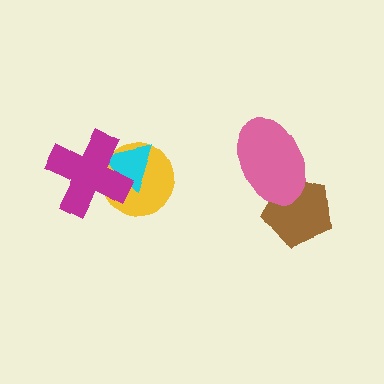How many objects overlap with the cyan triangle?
2 objects overlap with the cyan triangle.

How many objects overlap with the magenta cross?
2 objects overlap with the magenta cross.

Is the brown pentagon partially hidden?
Yes, it is partially covered by another shape.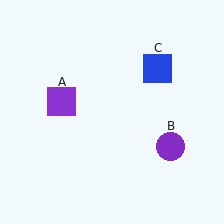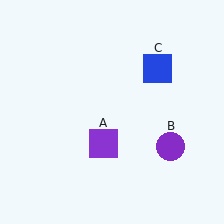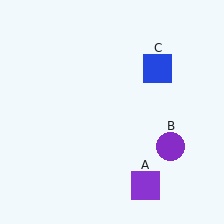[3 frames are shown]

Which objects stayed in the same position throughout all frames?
Purple circle (object B) and blue square (object C) remained stationary.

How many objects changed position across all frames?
1 object changed position: purple square (object A).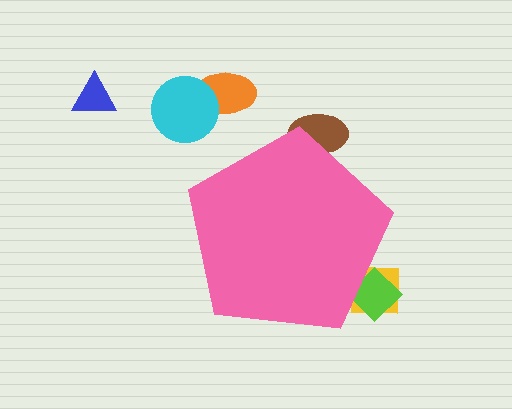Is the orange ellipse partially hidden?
No, the orange ellipse is fully visible.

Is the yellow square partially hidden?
Yes, the yellow square is partially hidden behind the pink pentagon.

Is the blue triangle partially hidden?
No, the blue triangle is fully visible.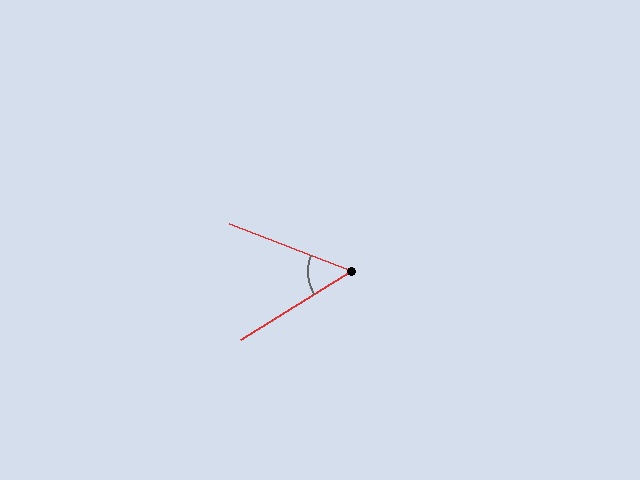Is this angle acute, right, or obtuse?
It is acute.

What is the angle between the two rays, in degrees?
Approximately 53 degrees.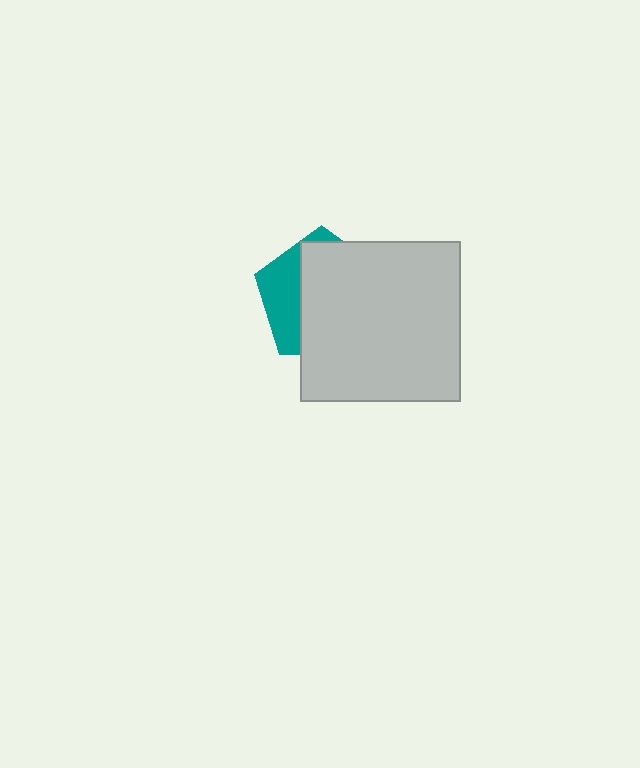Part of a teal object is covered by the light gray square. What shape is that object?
It is a pentagon.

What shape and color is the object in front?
The object in front is a light gray square.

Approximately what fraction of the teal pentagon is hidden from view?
Roughly 69% of the teal pentagon is hidden behind the light gray square.